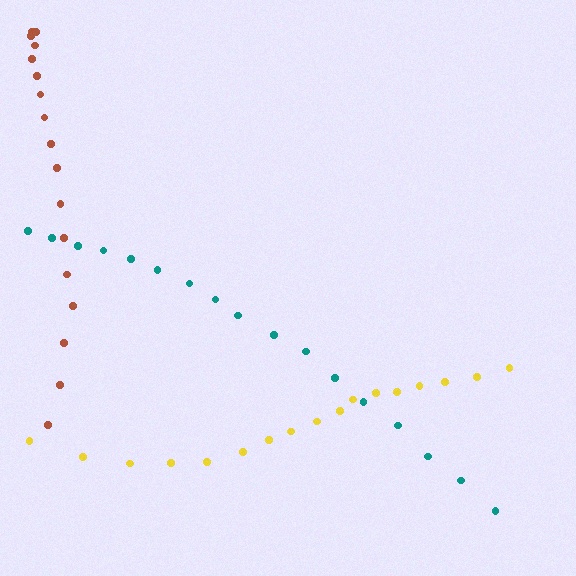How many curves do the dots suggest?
There are 3 distinct paths.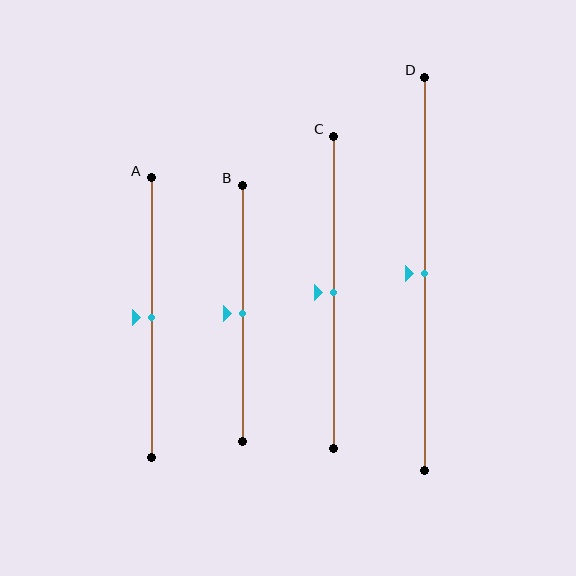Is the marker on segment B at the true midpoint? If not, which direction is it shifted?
Yes, the marker on segment B is at the true midpoint.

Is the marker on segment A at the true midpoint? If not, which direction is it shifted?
Yes, the marker on segment A is at the true midpoint.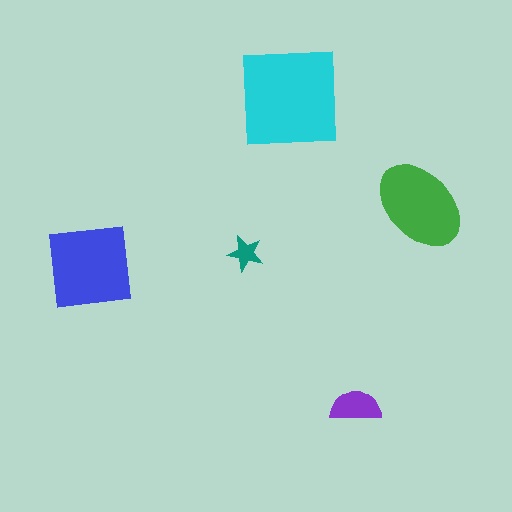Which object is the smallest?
The teal star.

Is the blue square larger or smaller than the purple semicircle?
Larger.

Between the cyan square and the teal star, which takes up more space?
The cyan square.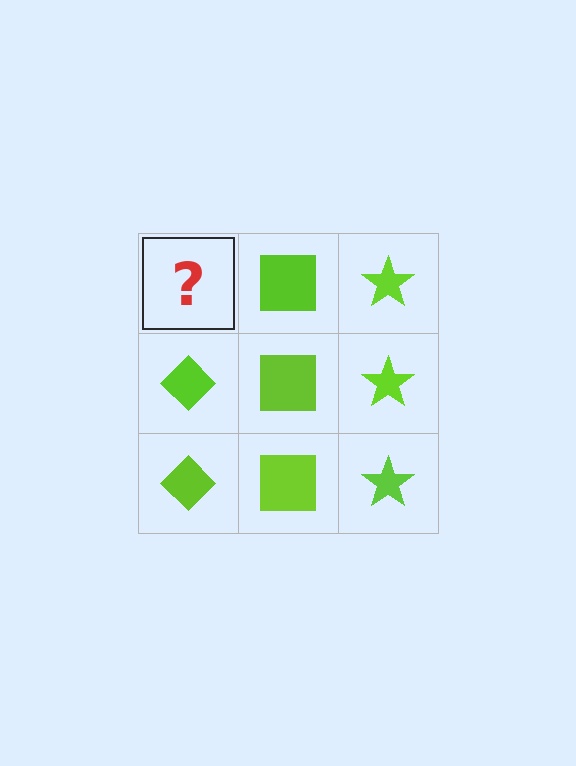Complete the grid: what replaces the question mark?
The question mark should be replaced with a lime diamond.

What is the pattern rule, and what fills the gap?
The rule is that each column has a consistent shape. The gap should be filled with a lime diamond.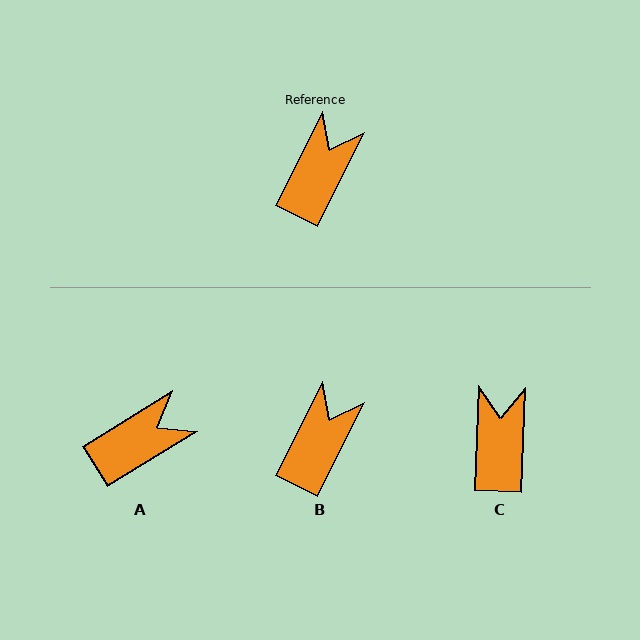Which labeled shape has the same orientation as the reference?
B.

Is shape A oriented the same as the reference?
No, it is off by about 32 degrees.